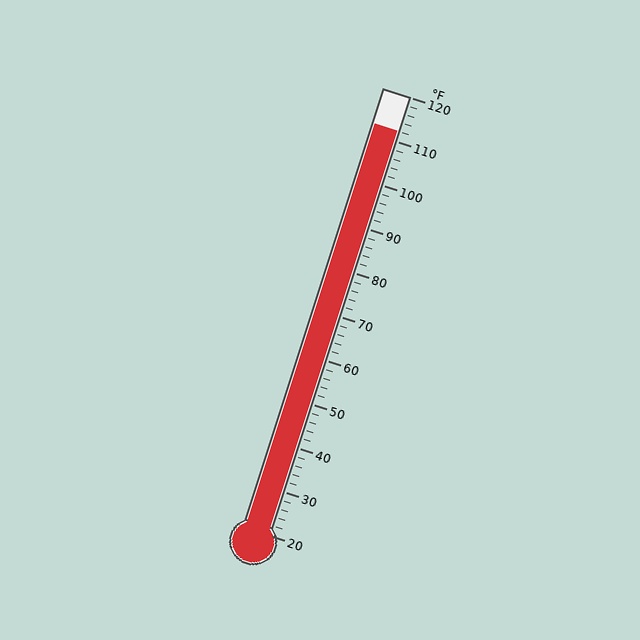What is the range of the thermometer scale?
The thermometer scale ranges from 20°F to 120°F.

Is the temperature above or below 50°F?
The temperature is above 50°F.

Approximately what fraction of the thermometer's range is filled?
The thermometer is filled to approximately 90% of its range.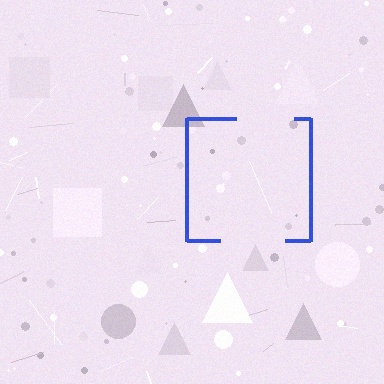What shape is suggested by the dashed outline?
The dashed outline suggests a square.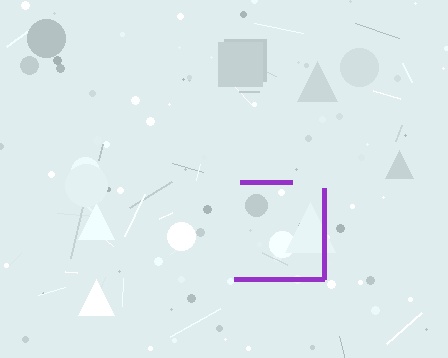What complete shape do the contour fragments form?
The contour fragments form a square.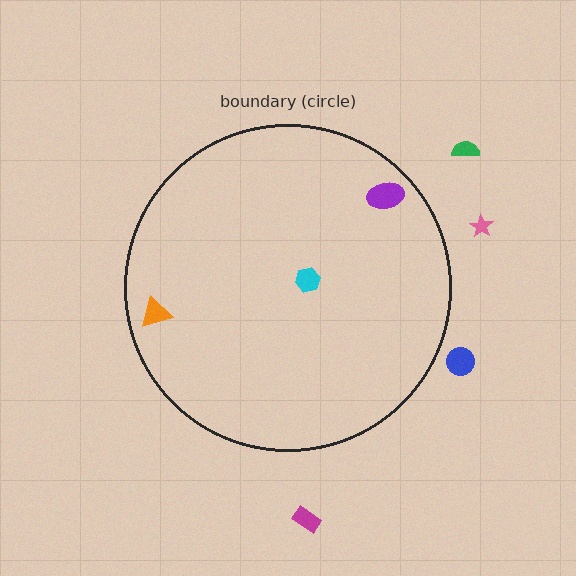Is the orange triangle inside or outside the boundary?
Inside.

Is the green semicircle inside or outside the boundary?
Outside.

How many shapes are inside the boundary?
3 inside, 4 outside.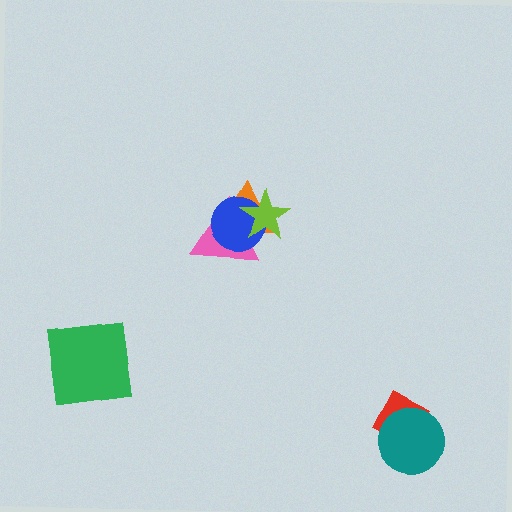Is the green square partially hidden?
No, no other shape covers it.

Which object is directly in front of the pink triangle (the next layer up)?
The blue circle is directly in front of the pink triangle.